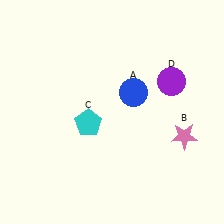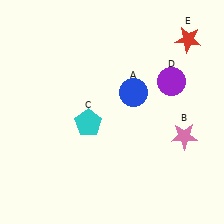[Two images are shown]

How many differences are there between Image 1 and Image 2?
There is 1 difference between the two images.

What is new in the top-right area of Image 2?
A red star (E) was added in the top-right area of Image 2.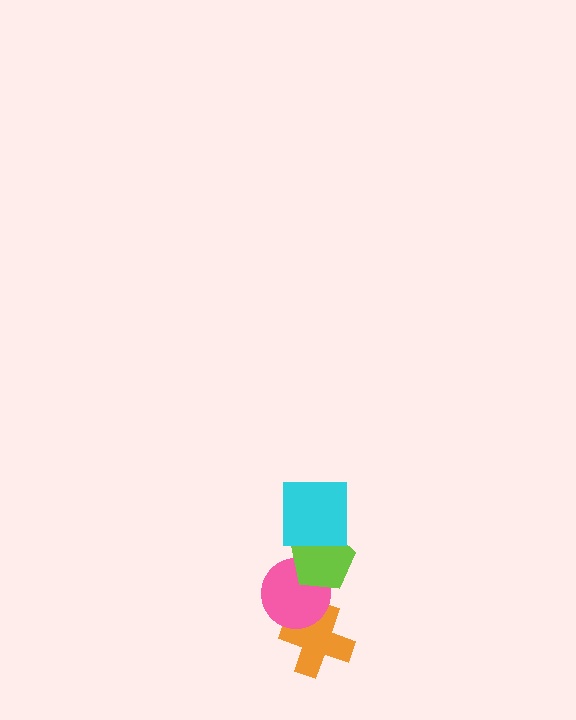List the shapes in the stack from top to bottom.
From top to bottom: the cyan square, the lime pentagon, the pink circle, the orange cross.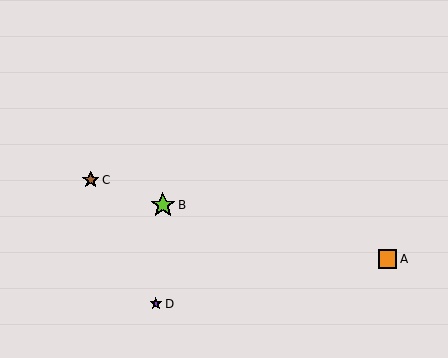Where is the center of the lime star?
The center of the lime star is at (163, 205).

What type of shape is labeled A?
Shape A is an orange square.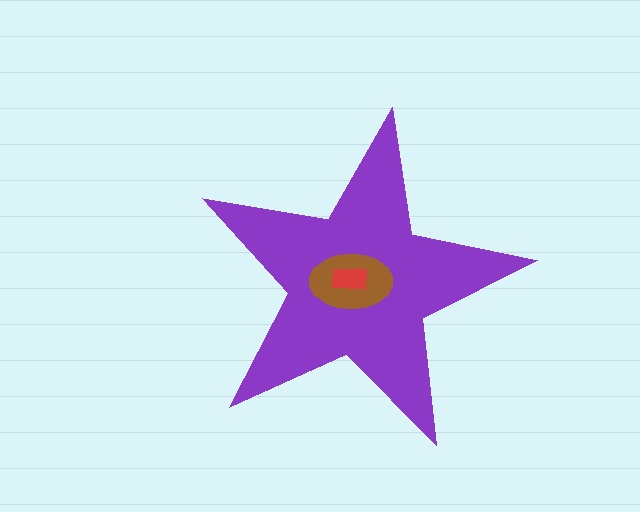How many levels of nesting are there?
3.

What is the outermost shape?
The purple star.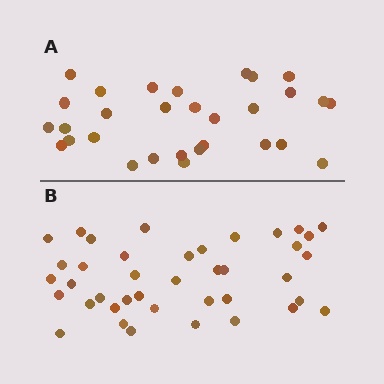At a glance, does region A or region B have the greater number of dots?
Region B (the bottom region) has more dots.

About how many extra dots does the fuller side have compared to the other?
Region B has roughly 10 or so more dots than region A.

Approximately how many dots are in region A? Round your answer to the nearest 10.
About 30 dots.